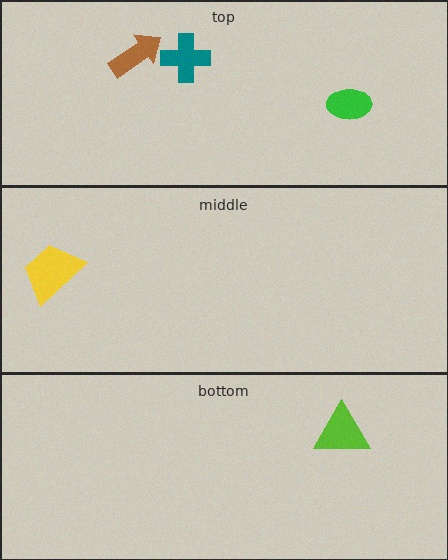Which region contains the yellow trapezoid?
The middle region.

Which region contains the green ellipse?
The top region.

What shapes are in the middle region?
The yellow trapezoid.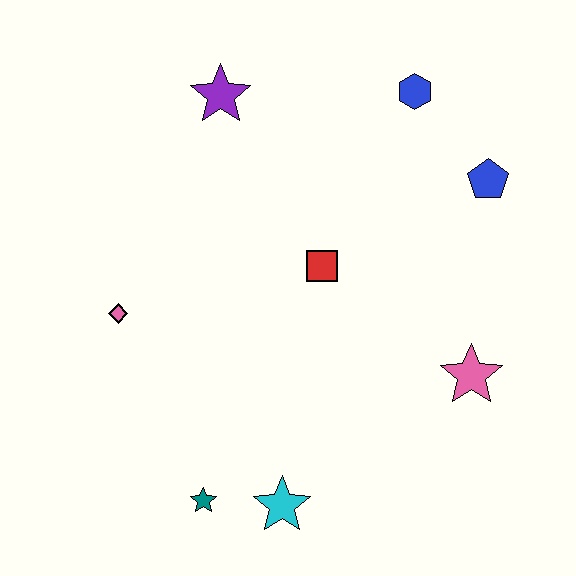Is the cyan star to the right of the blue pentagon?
No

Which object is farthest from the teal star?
The blue hexagon is farthest from the teal star.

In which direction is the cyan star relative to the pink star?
The cyan star is to the left of the pink star.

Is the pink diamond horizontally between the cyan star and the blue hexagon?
No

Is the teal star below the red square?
Yes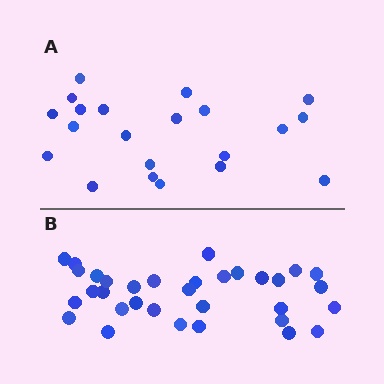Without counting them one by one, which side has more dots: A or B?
Region B (the bottom region) has more dots.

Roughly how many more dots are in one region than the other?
Region B has roughly 12 or so more dots than region A.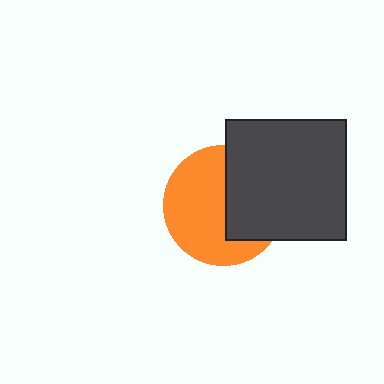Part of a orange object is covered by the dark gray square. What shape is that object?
It is a circle.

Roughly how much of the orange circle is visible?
About half of it is visible (roughly 59%).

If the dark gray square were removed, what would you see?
You would see the complete orange circle.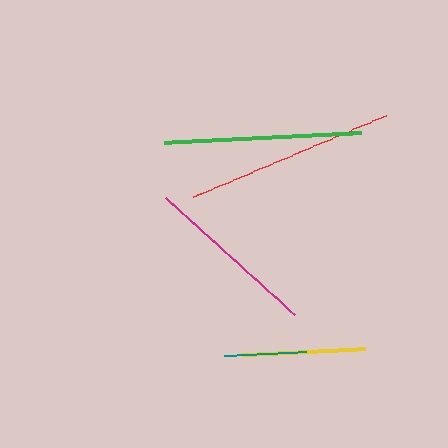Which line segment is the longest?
The red line is the longest at approximately 210 pixels.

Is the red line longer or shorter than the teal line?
The red line is longer than the teal line.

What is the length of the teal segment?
The teal segment is approximately 83 pixels long.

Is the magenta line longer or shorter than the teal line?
The magenta line is longer than the teal line.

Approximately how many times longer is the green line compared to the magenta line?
The green line is approximately 1.1 times the length of the magenta line.